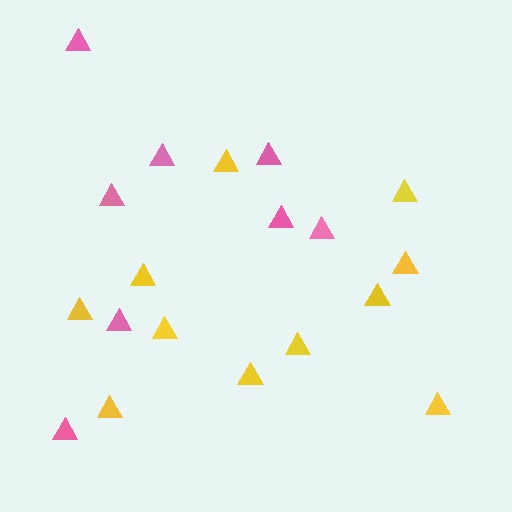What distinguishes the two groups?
There are 2 groups: one group of yellow triangles (11) and one group of pink triangles (8).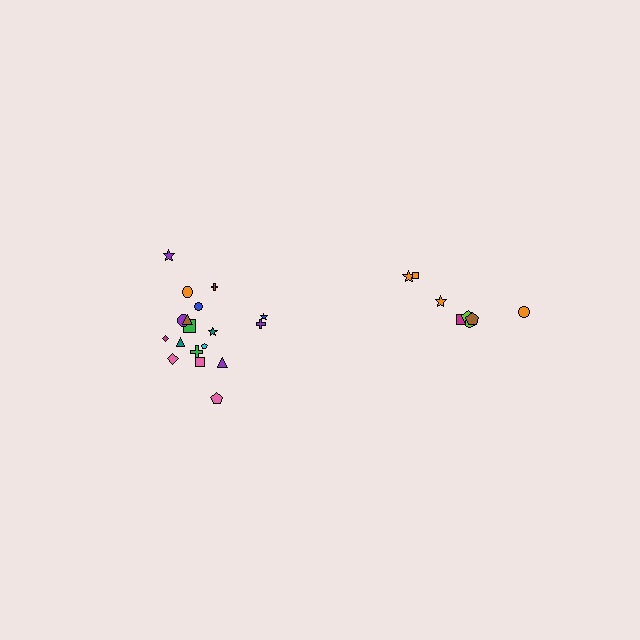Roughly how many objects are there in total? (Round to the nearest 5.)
Roughly 25 objects in total.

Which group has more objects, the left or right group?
The left group.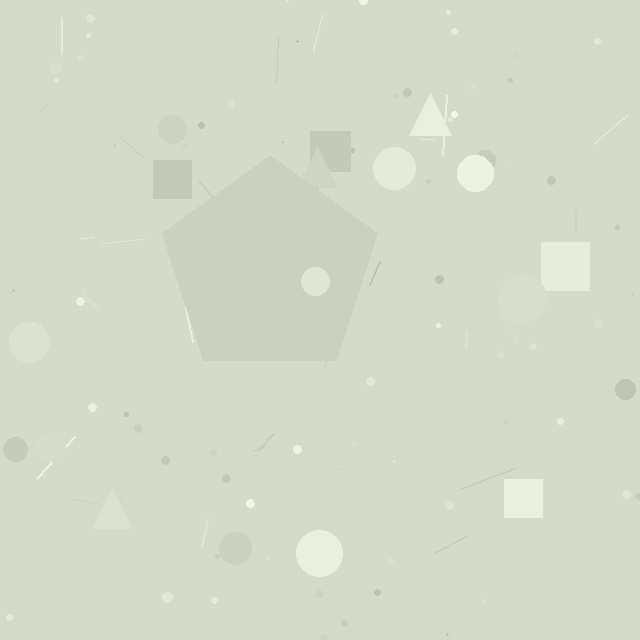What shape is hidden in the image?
A pentagon is hidden in the image.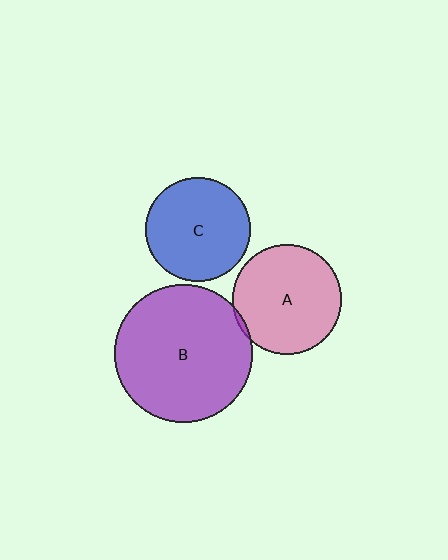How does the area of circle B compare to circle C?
Approximately 1.7 times.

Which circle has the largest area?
Circle B (purple).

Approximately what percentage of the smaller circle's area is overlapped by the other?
Approximately 5%.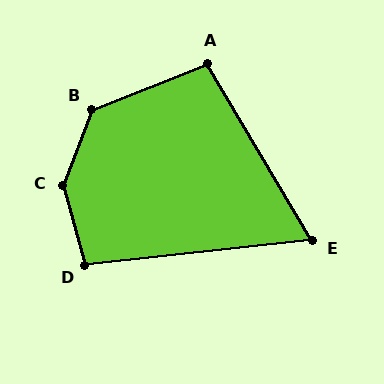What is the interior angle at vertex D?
Approximately 99 degrees (obtuse).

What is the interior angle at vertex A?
Approximately 99 degrees (obtuse).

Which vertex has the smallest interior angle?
E, at approximately 66 degrees.